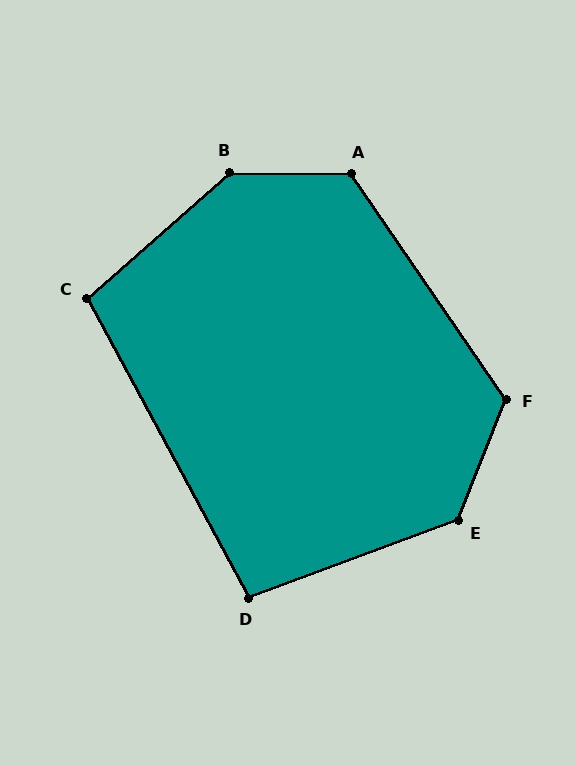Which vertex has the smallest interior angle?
D, at approximately 98 degrees.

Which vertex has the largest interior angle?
B, at approximately 138 degrees.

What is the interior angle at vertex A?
Approximately 125 degrees (obtuse).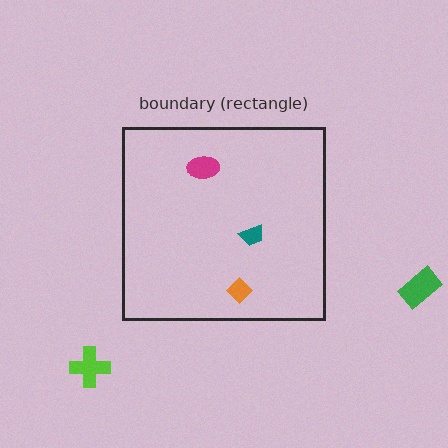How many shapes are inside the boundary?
3 inside, 2 outside.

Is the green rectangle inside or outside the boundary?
Outside.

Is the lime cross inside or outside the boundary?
Outside.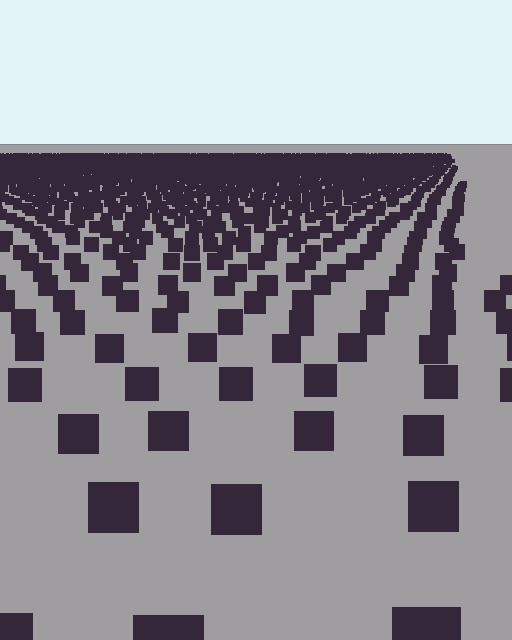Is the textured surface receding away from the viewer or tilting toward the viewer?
The surface is receding away from the viewer. Texture elements get smaller and denser toward the top.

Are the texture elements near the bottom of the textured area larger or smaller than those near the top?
Larger. Near the bottom, elements are closer to the viewer and appear at a bigger on-screen size.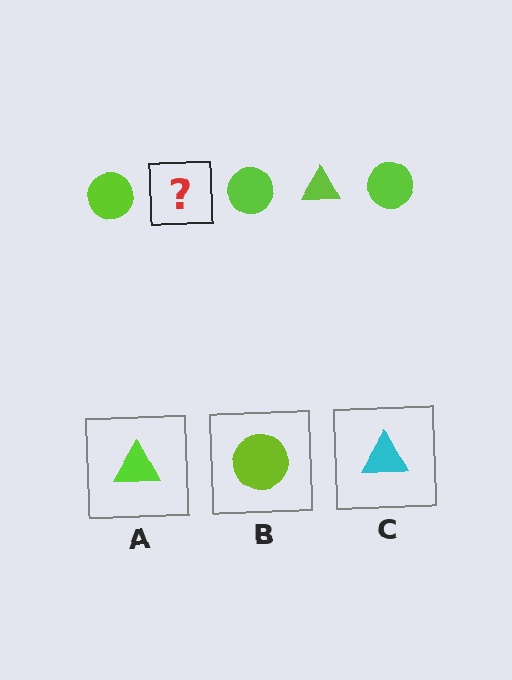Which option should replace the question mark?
Option A.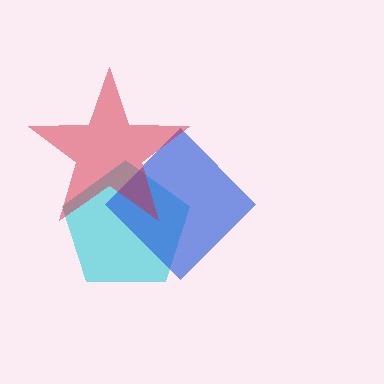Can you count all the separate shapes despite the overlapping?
Yes, there are 3 separate shapes.